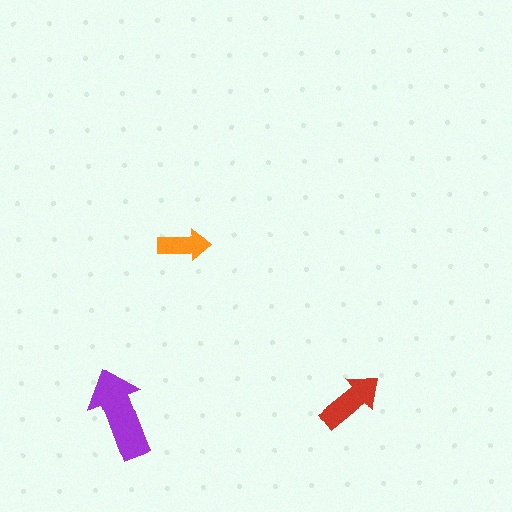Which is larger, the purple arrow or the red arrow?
The purple one.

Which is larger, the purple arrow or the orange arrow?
The purple one.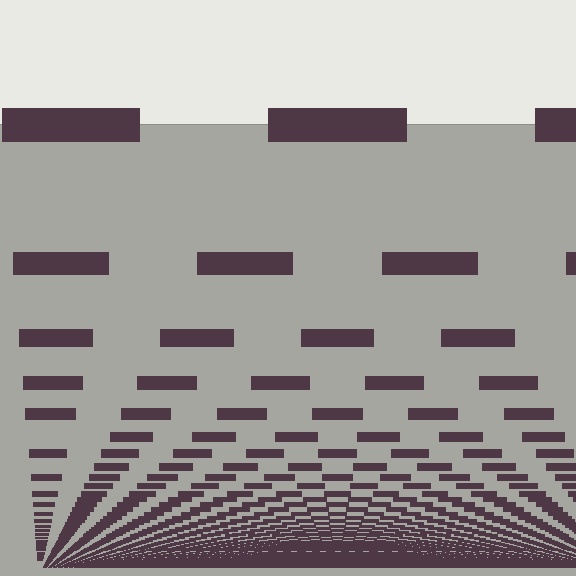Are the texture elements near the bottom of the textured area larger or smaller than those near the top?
Smaller. The gradient is inverted — elements near the bottom are smaller and denser.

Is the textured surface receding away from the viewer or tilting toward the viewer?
The surface appears to tilt toward the viewer. Texture elements get larger and sparser toward the top.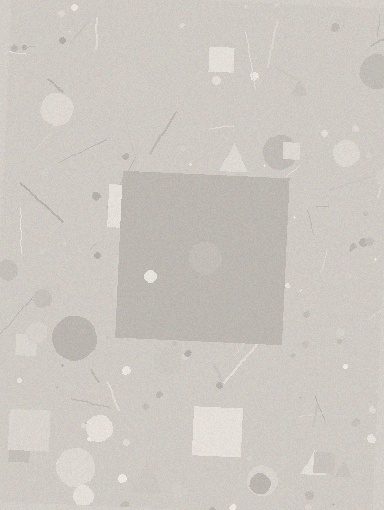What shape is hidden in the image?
A square is hidden in the image.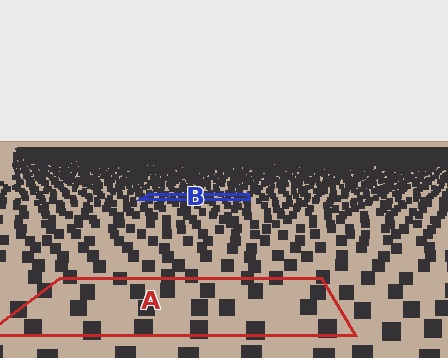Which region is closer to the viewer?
Region A is closer. The texture elements there are larger and more spread out.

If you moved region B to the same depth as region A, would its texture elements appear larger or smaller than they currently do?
They would appear larger. At a closer depth, the same texture elements are projected at a bigger on-screen size.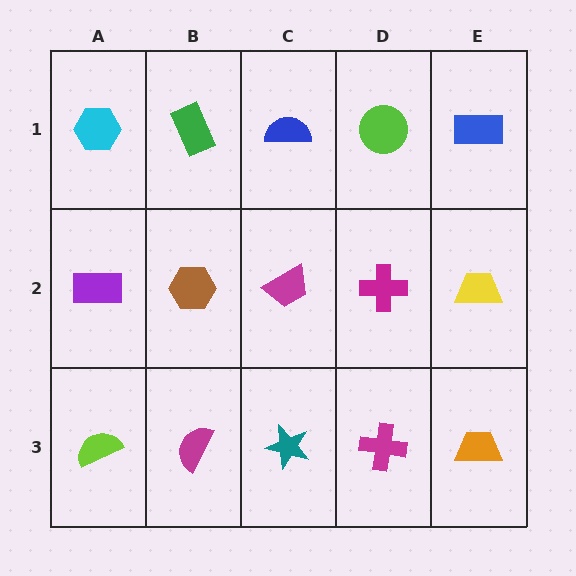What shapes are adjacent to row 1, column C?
A magenta trapezoid (row 2, column C), a green rectangle (row 1, column B), a lime circle (row 1, column D).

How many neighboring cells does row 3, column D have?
3.